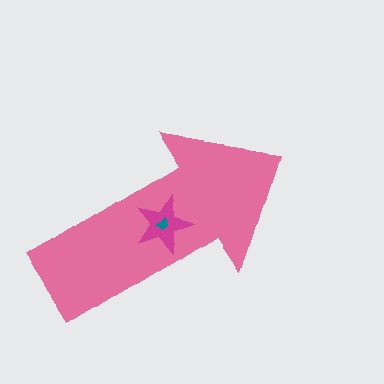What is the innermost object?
The teal trapezoid.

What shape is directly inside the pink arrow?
The magenta star.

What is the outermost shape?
The pink arrow.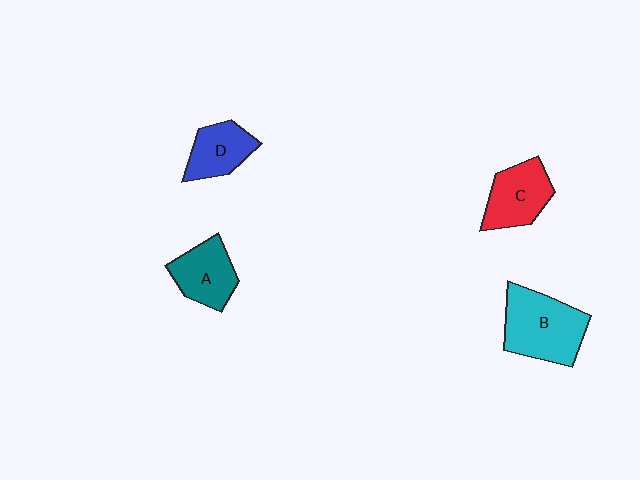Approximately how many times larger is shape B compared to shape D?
Approximately 1.7 times.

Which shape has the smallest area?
Shape D (blue).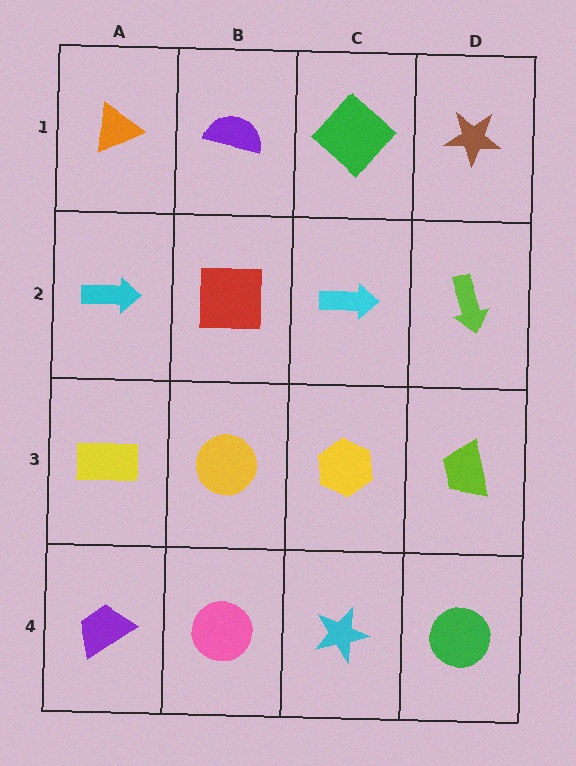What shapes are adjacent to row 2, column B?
A purple semicircle (row 1, column B), a yellow circle (row 3, column B), a cyan arrow (row 2, column A), a cyan arrow (row 2, column C).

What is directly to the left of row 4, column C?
A pink circle.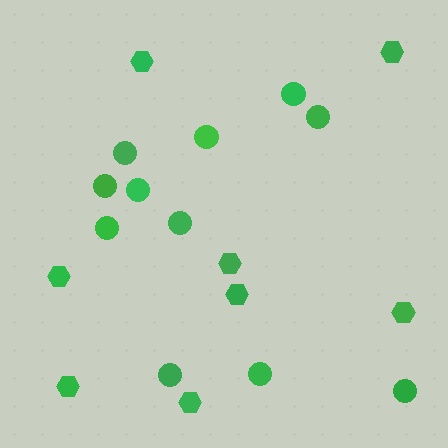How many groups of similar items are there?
There are 2 groups: one group of hexagons (8) and one group of circles (11).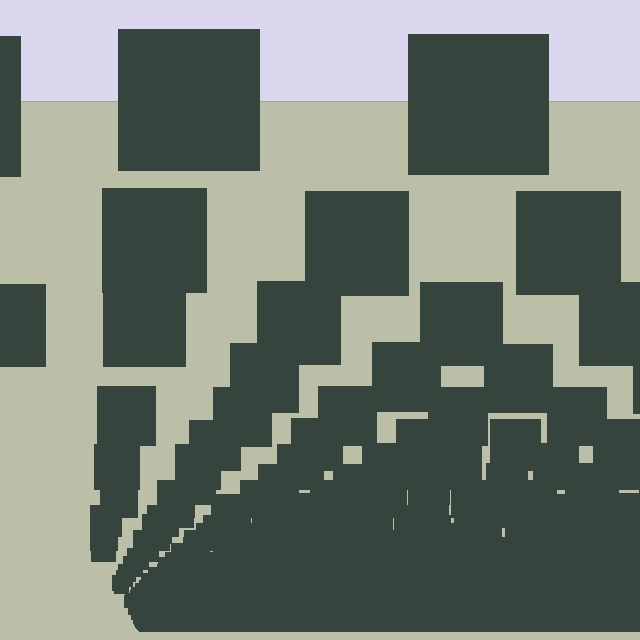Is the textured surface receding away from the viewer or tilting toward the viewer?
The surface appears to tilt toward the viewer. Texture elements get larger and sparser toward the top.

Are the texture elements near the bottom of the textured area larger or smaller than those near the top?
Smaller. The gradient is inverted — elements near the bottom are smaller and denser.